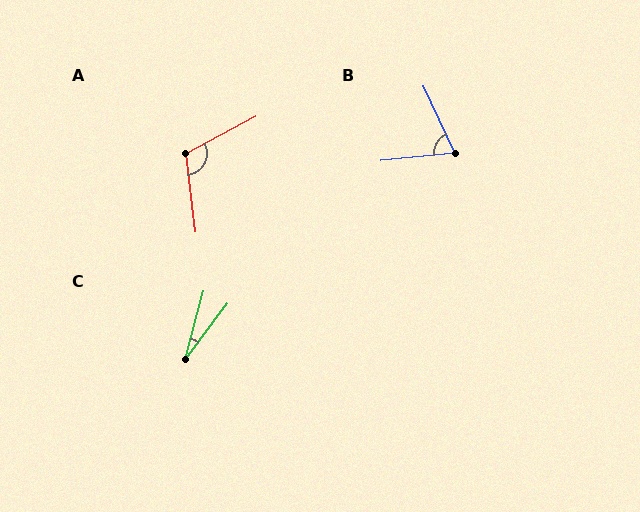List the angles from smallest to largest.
C (22°), B (71°), A (111°).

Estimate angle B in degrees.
Approximately 71 degrees.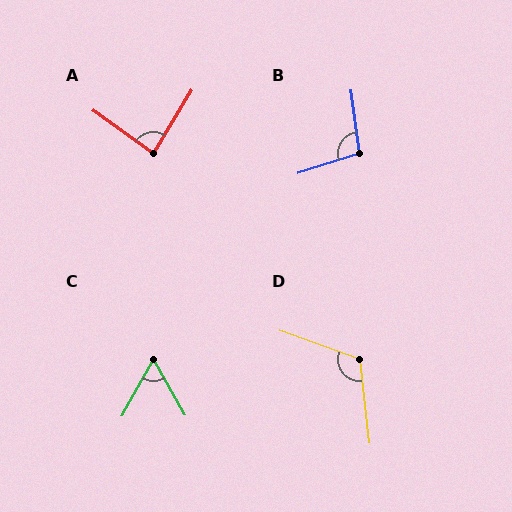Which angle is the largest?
D, at approximately 116 degrees.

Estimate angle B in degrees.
Approximately 100 degrees.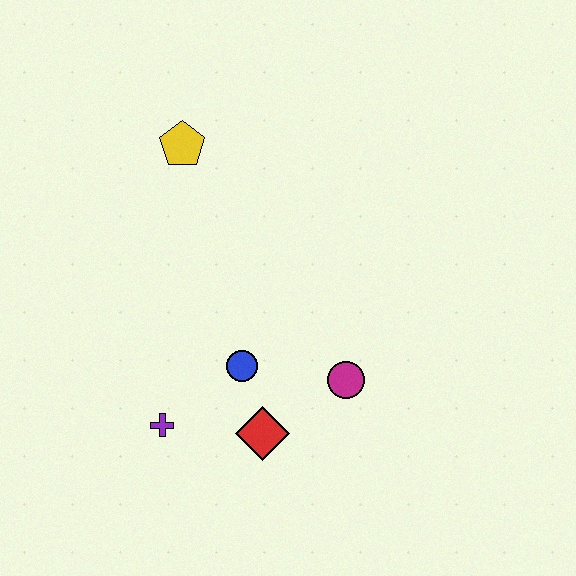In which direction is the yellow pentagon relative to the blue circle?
The yellow pentagon is above the blue circle.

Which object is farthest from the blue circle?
The yellow pentagon is farthest from the blue circle.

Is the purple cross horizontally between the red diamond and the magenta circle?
No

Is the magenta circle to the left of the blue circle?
No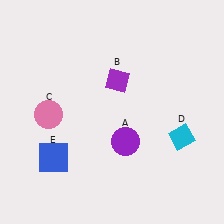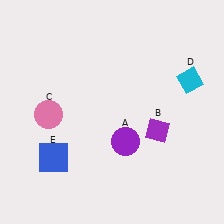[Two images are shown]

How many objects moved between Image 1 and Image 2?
2 objects moved between the two images.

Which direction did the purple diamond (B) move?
The purple diamond (B) moved down.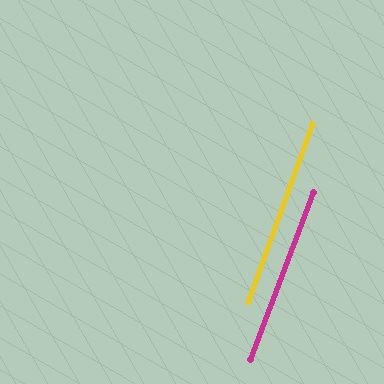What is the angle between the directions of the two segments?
Approximately 1 degree.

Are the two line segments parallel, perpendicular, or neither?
Parallel — their directions differ by only 1.0°.